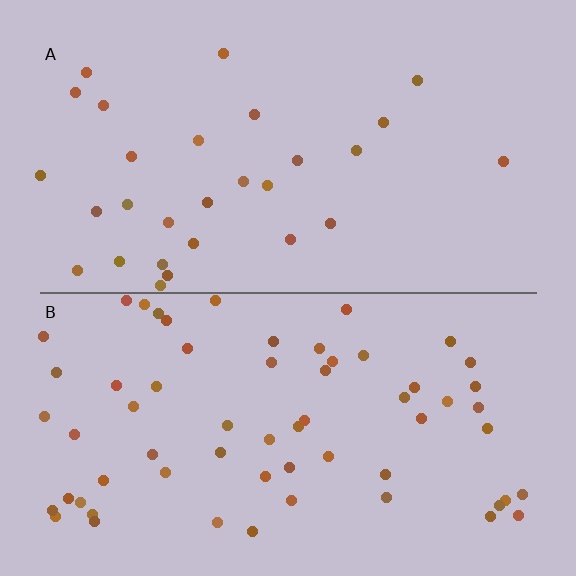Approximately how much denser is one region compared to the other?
Approximately 2.2× — region B over region A.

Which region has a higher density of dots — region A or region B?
B (the bottom).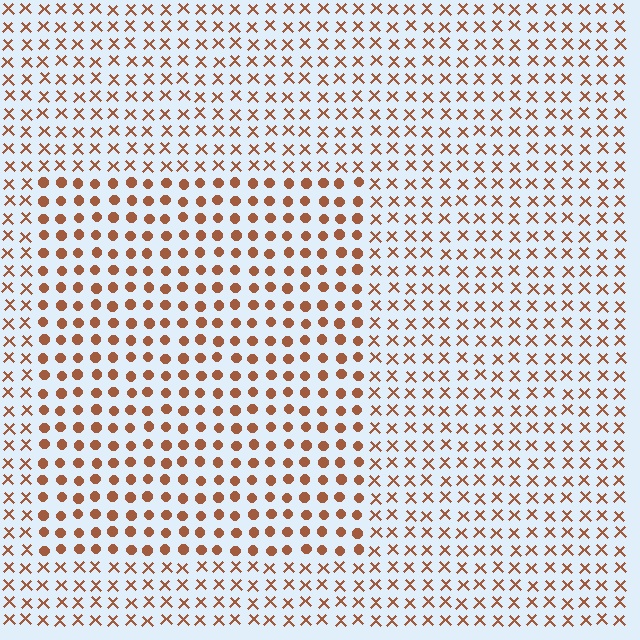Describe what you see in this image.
The image is filled with small brown elements arranged in a uniform grid. A rectangle-shaped region contains circles, while the surrounding area contains X marks. The boundary is defined purely by the change in element shape.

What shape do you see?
I see a rectangle.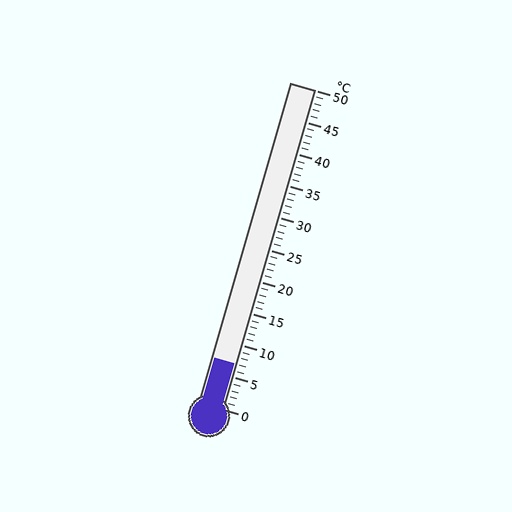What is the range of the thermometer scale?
The thermometer scale ranges from 0°C to 50°C.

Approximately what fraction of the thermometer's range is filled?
The thermometer is filled to approximately 15% of its range.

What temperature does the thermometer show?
The thermometer shows approximately 7°C.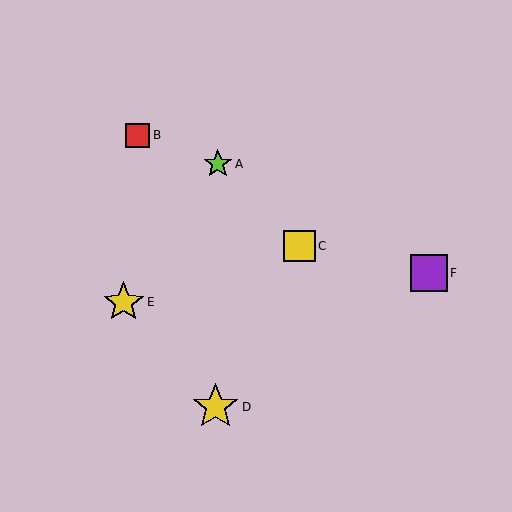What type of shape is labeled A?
Shape A is a lime star.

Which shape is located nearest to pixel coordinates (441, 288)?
The purple square (labeled F) at (429, 273) is nearest to that location.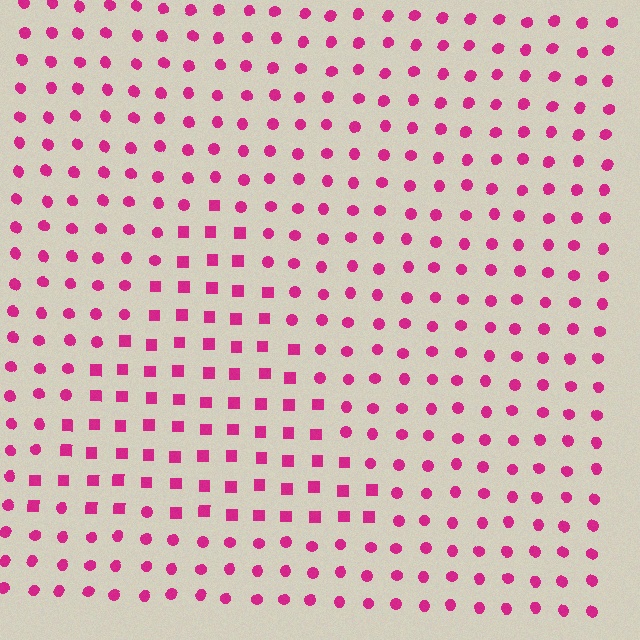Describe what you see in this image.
The image is filled with small magenta elements arranged in a uniform grid. A triangle-shaped region contains squares, while the surrounding area contains circles. The boundary is defined purely by the change in element shape.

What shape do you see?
I see a triangle.